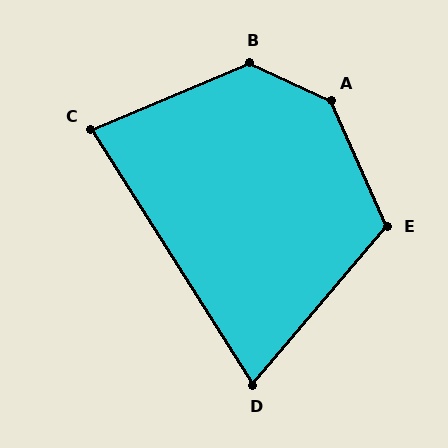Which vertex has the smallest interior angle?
D, at approximately 73 degrees.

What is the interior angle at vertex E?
Approximately 116 degrees (obtuse).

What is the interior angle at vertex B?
Approximately 132 degrees (obtuse).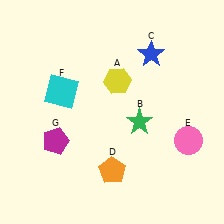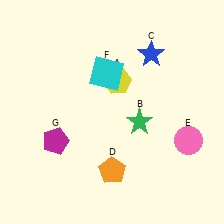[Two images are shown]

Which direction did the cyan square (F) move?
The cyan square (F) moved right.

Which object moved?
The cyan square (F) moved right.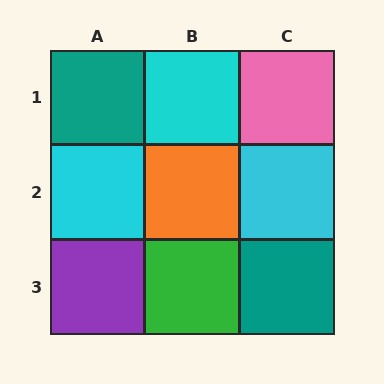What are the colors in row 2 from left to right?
Cyan, orange, cyan.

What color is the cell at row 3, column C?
Teal.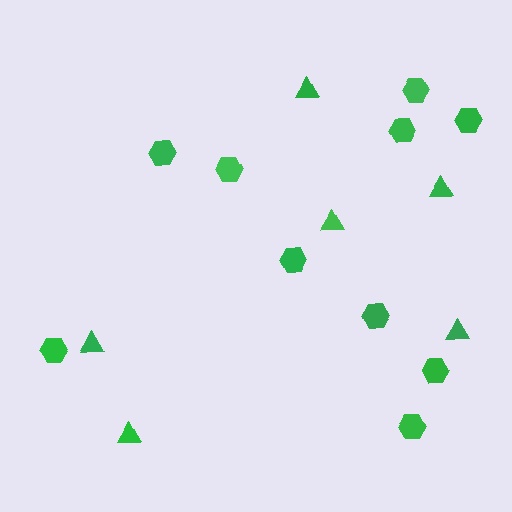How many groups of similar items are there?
There are 2 groups: one group of hexagons (10) and one group of triangles (6).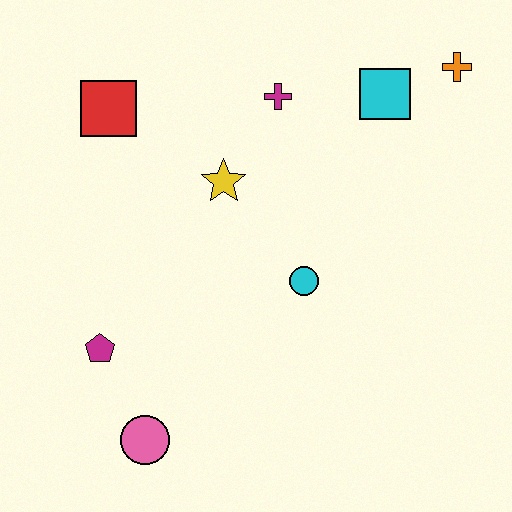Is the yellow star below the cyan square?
Yes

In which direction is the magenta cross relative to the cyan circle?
The magenta cross is above the cyan circle.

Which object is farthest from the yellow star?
The pink circle is farthest from the yellow star.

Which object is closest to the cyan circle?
The yellow star is closest to the cyan circle.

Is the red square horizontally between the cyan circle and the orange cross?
No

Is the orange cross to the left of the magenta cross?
No